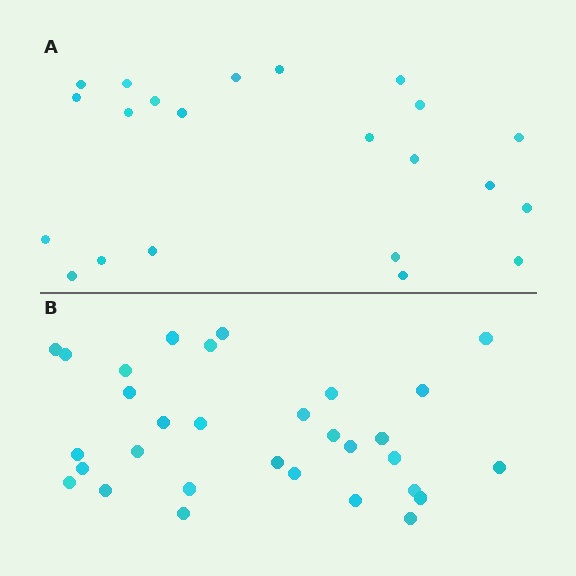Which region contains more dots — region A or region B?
Region B (the bottom region) has more dots.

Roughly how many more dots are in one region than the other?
Region B has roughly 8 or so more dots than region A.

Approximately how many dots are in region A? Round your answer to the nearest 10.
About 20 dots. (The exact count is 22, which rounds to 20.)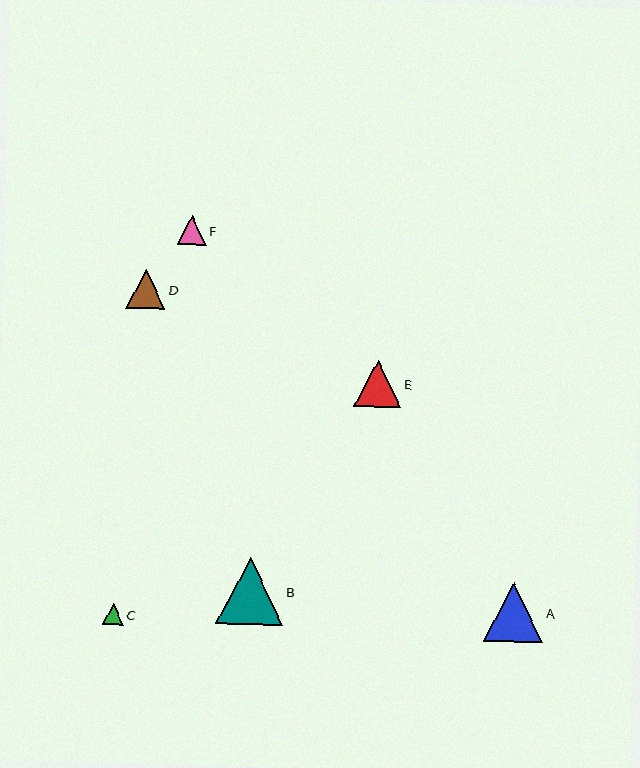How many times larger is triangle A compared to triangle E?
Triangle A is approximately 1.3 times the size of triangle E.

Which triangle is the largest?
Triangle B is the largest with a size of approximately 67 pixels.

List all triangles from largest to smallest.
From largest to smallest: B, A, E, D, F, C.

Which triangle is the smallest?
Triangle C is the smallest with a size of approximately 21 pixels.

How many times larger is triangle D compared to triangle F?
Triangle D is approximately 1.4 times the size of triangle F.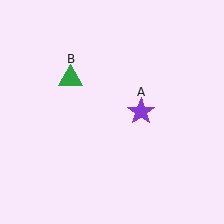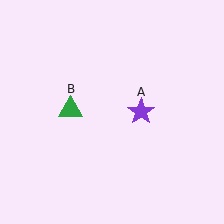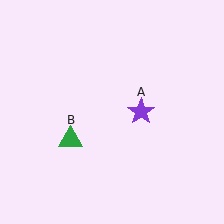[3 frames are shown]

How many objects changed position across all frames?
1 object changed position: green triangle (object B).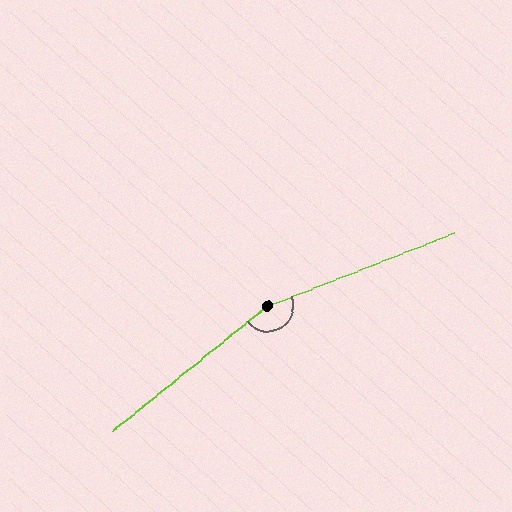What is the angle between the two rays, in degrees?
Approximately 163 degrees.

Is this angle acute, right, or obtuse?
It is obtuse.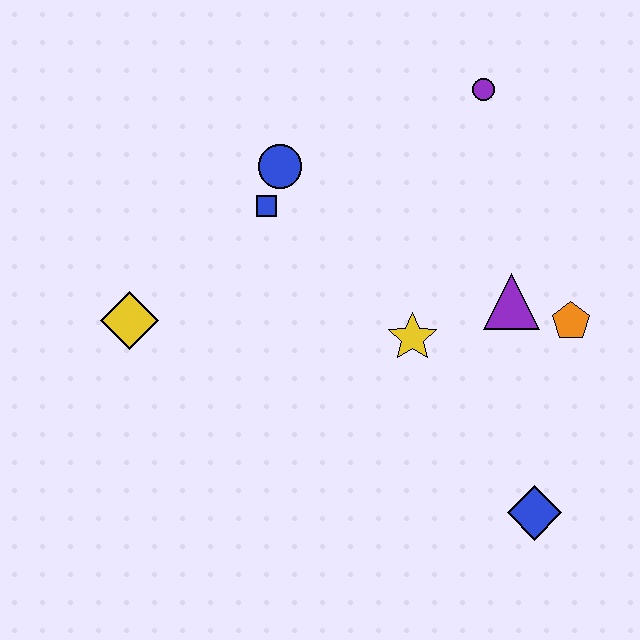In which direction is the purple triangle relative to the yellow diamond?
The purple triangle is to the right of the yellow diamond.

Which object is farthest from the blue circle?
The blue diamond is farthest from the blue circle.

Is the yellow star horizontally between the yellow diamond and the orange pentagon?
Yes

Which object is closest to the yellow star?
The purple triangle is closest to the yellow star.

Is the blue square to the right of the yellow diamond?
Yes